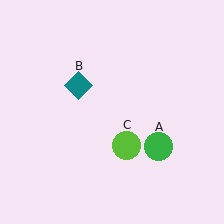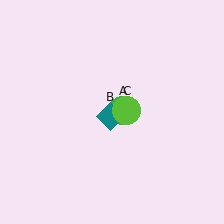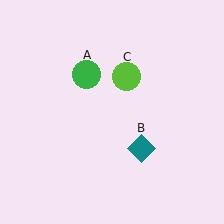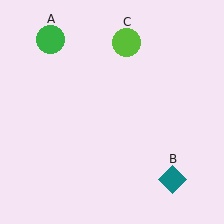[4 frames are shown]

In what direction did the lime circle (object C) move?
The lime circle (object C) moved up.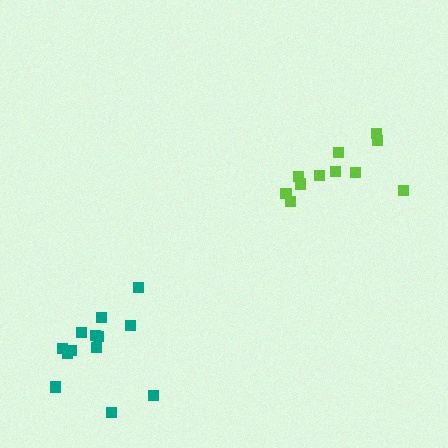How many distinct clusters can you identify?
There are 2 distinct clusters.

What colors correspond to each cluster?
The clusters are colored: teal, lime.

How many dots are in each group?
Group 1: 13 dots, Group 2: 11 dots (24 total).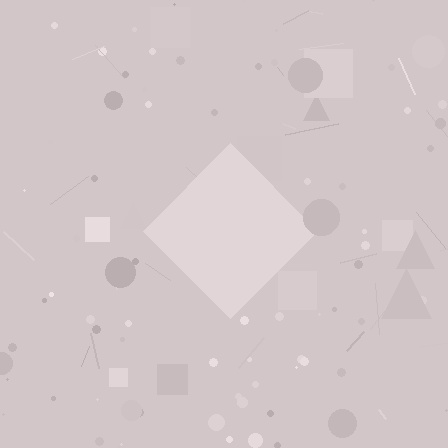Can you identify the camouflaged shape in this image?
The camouflaged shape is a diamond.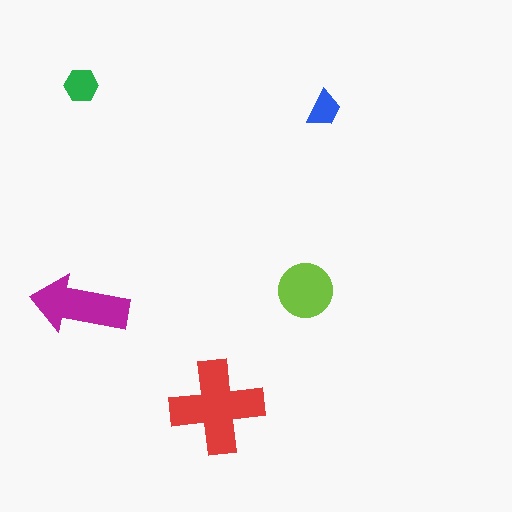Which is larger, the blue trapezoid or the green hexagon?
The green hexagon.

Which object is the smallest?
The blue trapezoid.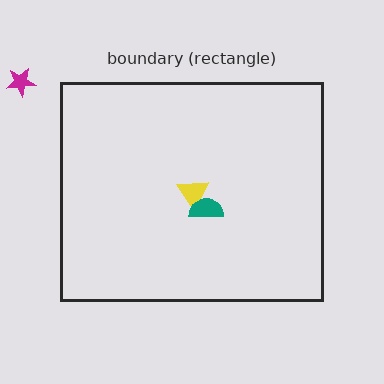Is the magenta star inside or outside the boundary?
Outside.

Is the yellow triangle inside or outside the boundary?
Inside.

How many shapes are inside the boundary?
2 inside, 1 outside.